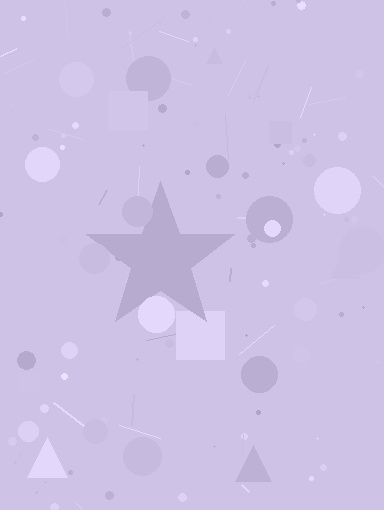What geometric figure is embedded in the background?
A star is embedded in the background.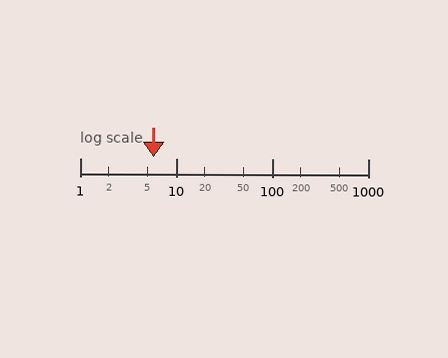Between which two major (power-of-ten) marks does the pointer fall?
The pointer is between 1 and 10.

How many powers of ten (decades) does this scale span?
The scale spans 3 decades, from 1 to 1000.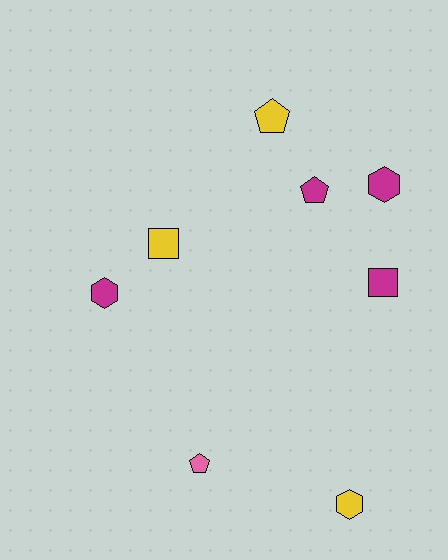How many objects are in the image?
There are 8 objects.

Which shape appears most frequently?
Pentagon, with 3 objects.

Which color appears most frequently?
Magenta, with 4 objects.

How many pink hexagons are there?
There are no pink hexagons.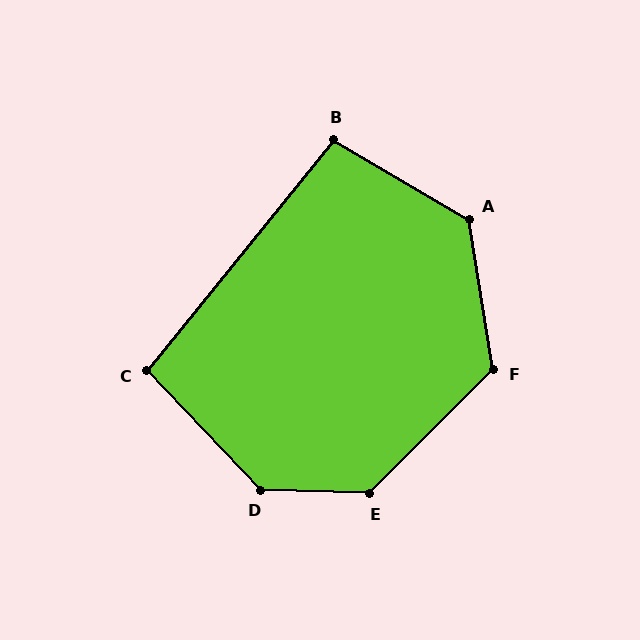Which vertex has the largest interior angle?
D, at approximately 135 degrees.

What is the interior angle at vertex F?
Approximately 126 degrees (obtuse).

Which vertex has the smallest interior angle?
C, at approximately 97 degrees.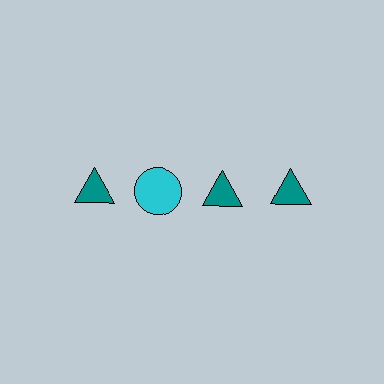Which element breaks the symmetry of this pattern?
The cyan circle in the top row, second from left column breaks the symmetry. All other shapes are teal triangles.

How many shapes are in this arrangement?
There are 4 shapes arranged in a grid pattern.